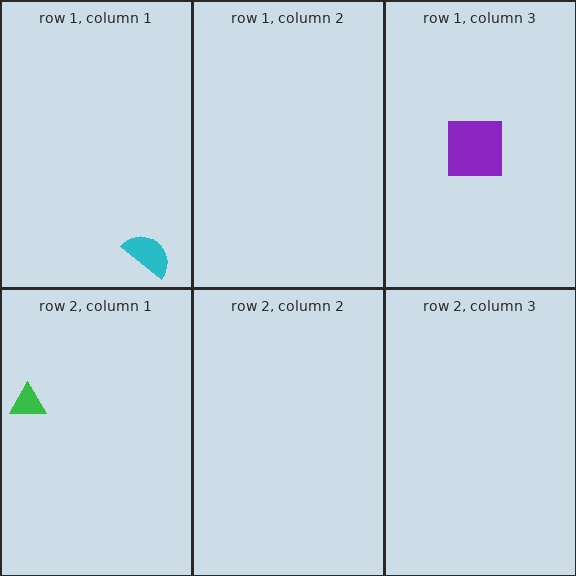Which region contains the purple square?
The row 1, column 3 region.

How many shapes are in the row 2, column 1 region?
1.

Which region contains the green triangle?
The row 2, column 1 region.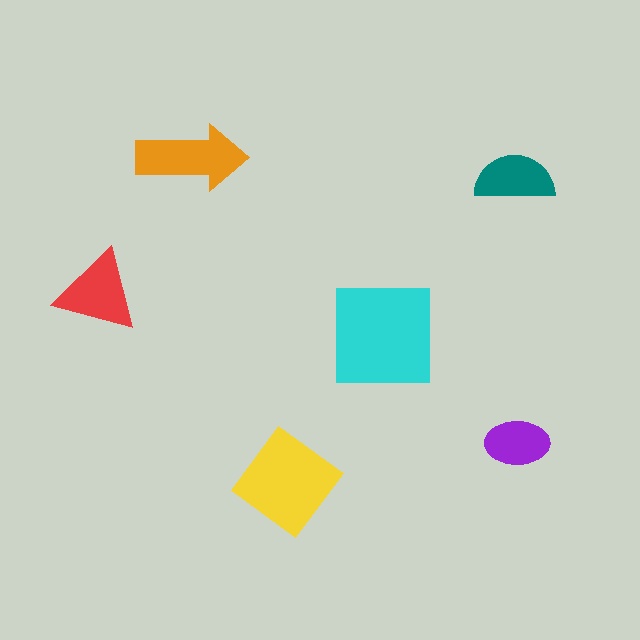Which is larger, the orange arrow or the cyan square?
The cyan square.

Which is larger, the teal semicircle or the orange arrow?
The orange arrow.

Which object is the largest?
The cyan square.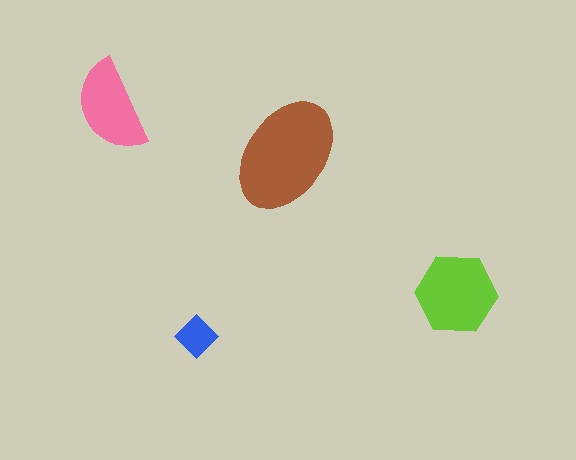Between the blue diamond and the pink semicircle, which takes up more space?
The pink semicircle.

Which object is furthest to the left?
The pink semicircle is leftmost.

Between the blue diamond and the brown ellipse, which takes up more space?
The brown ellipse.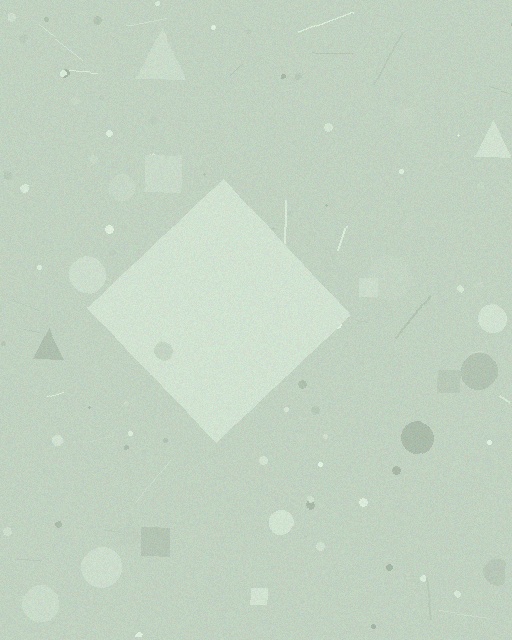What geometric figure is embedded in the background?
A diamond is embedded in the background.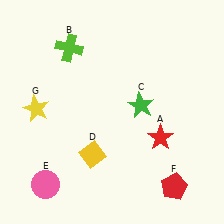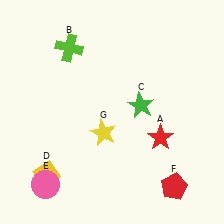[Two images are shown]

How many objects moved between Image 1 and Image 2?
2 objects moved between the two images.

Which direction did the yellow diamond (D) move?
The yellow diamond (D) moved left.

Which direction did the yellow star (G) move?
The yellow star (G) moved right.